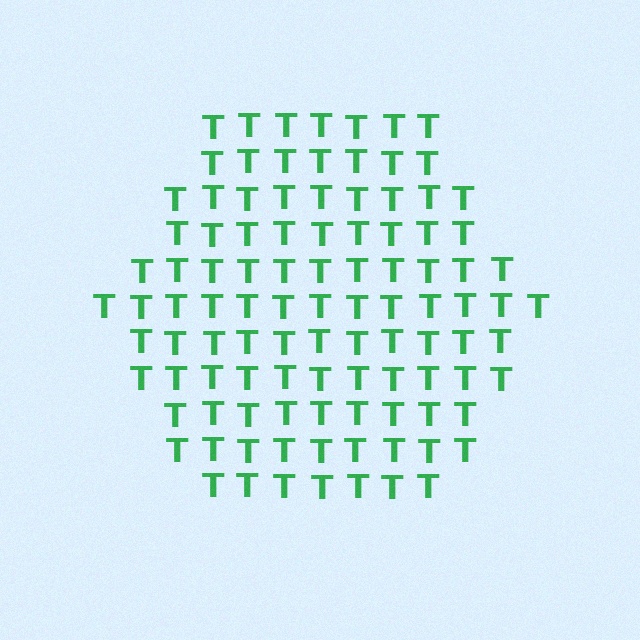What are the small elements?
The small elements are letter T's.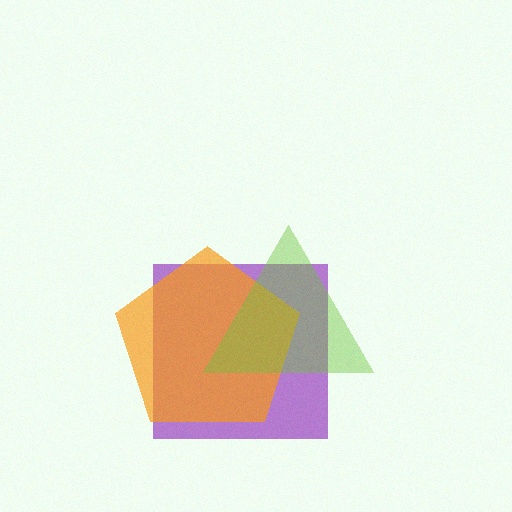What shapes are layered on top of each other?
The layered shapes are: a purple square, an orange pentagon, a lime triangle.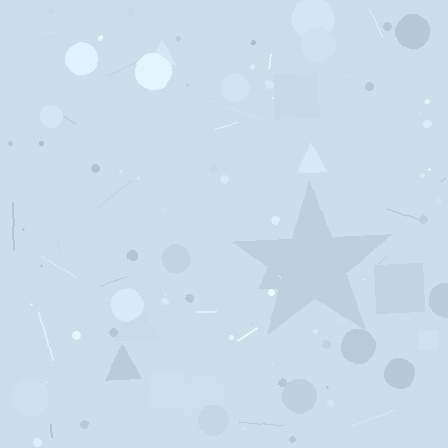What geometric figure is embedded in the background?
A star is embedded in the background.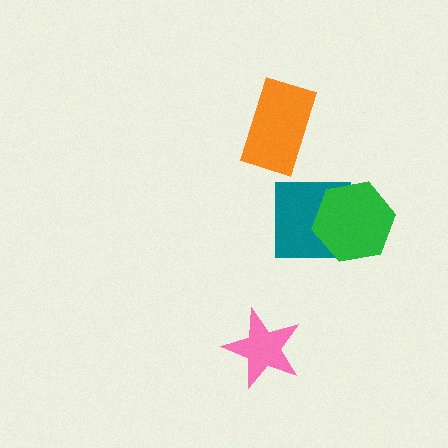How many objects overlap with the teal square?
1 object overlaps with the teal square.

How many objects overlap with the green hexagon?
1 object overlaps with the green hexagon.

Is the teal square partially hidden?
Yes, it is partially covered by another shape.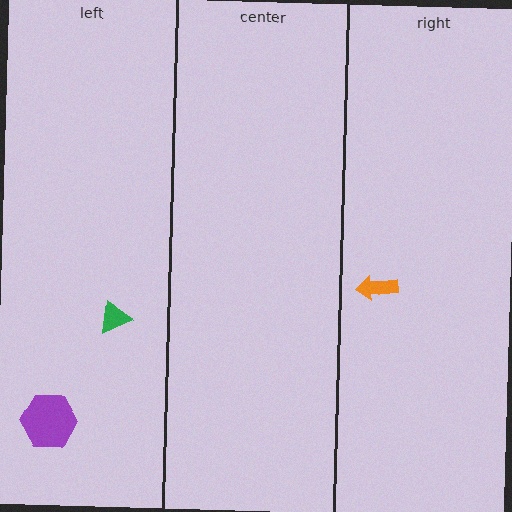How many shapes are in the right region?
1.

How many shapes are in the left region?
2.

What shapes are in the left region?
The purple hexagon, the green triangle.